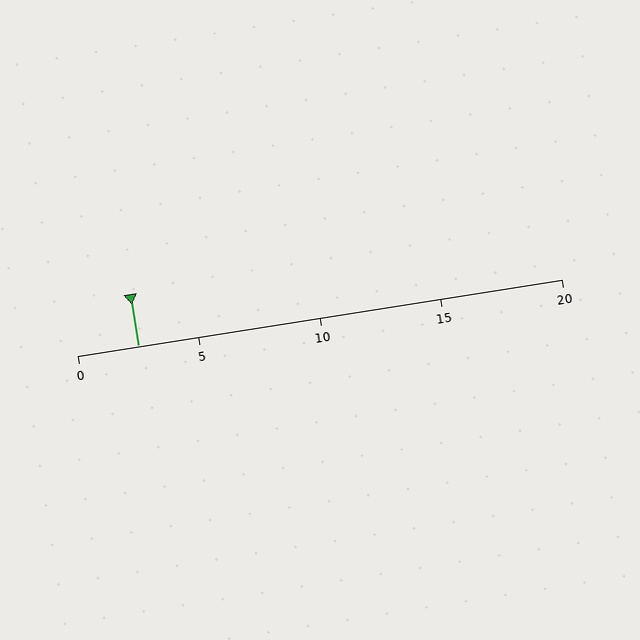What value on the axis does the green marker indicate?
The marker indicates approximately 2.5.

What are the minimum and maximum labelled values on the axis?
The axis runs from 0 to 20.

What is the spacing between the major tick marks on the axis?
The major ticks are spaced 5 apart.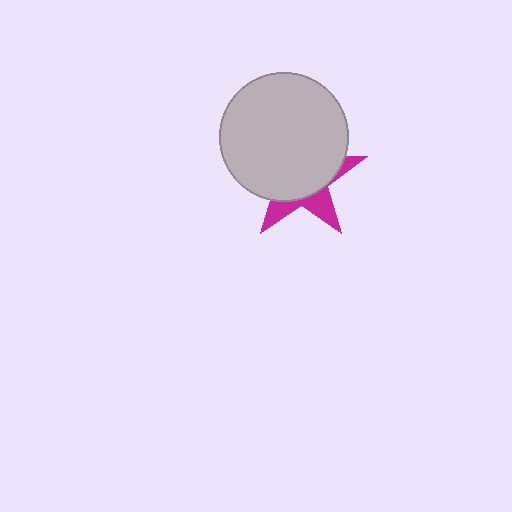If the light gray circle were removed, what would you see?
You would see the complete magenta star.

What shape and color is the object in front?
The object in front is a light gray circle.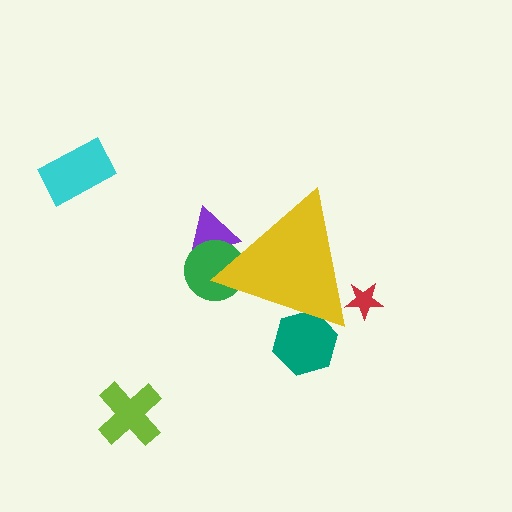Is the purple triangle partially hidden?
Yes, the purple triangle is partially hidden behind the yellow triangle.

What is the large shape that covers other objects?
A yellow triangle.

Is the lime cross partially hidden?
No, the lime cross is fully visible.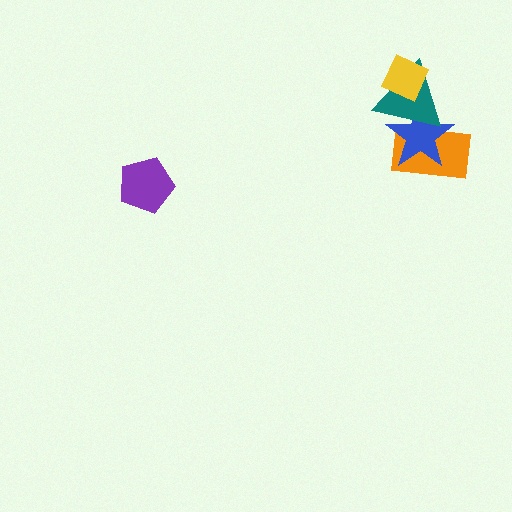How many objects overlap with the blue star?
2 objects overlap with the blue star.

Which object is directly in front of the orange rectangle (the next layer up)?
The blue star is directly in front of the orange rectangle.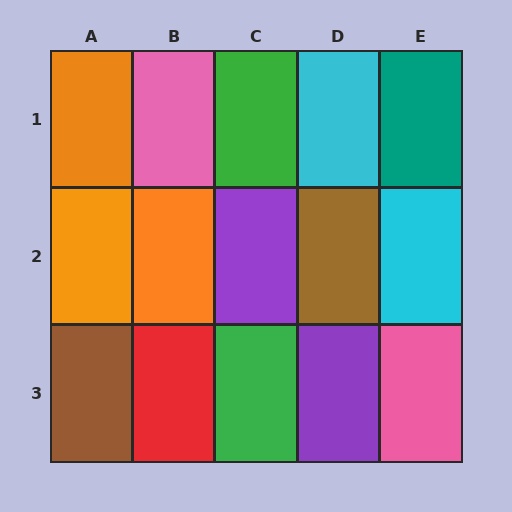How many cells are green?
2 cells are green.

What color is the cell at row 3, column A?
Brown.